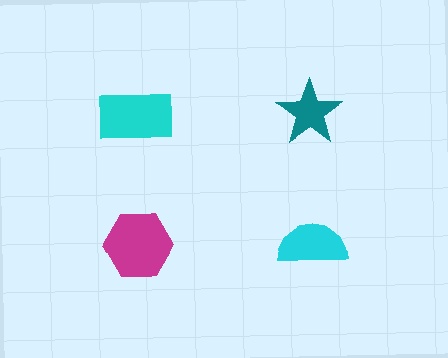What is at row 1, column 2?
A teal star.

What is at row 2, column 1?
A magenta hexagon.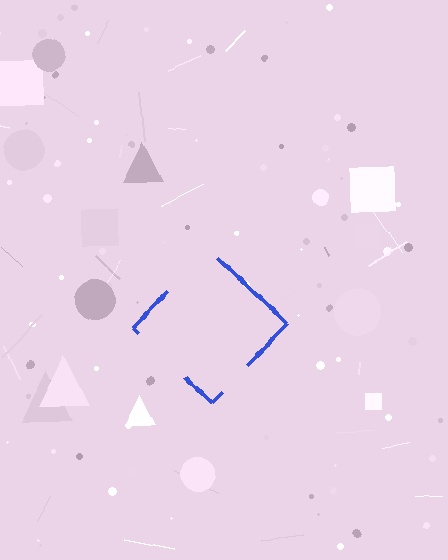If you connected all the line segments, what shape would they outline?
They would outline a diamond.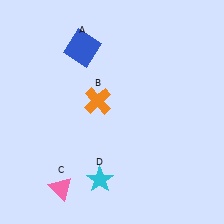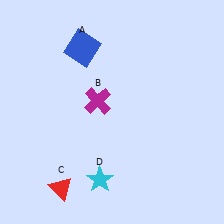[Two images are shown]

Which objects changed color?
B changed from orange to magenta. C changed from pink to red.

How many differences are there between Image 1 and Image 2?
There are 2 differences between the two images.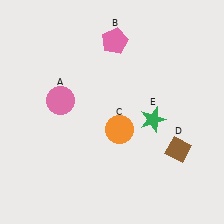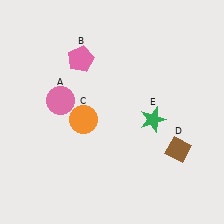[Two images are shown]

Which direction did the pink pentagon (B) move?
The pink pentagon (B) moved left.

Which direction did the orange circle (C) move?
The orange circle (C) moved left.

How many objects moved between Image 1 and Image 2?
2 objects moved between the two images.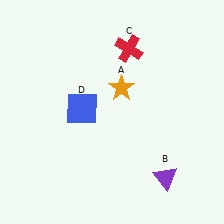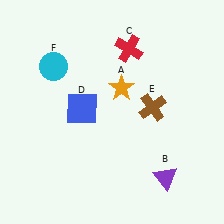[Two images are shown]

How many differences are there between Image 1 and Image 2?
There are 2 differences between the two images.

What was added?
A brown cross (E), a cyan circle (F) were added in Image 2.